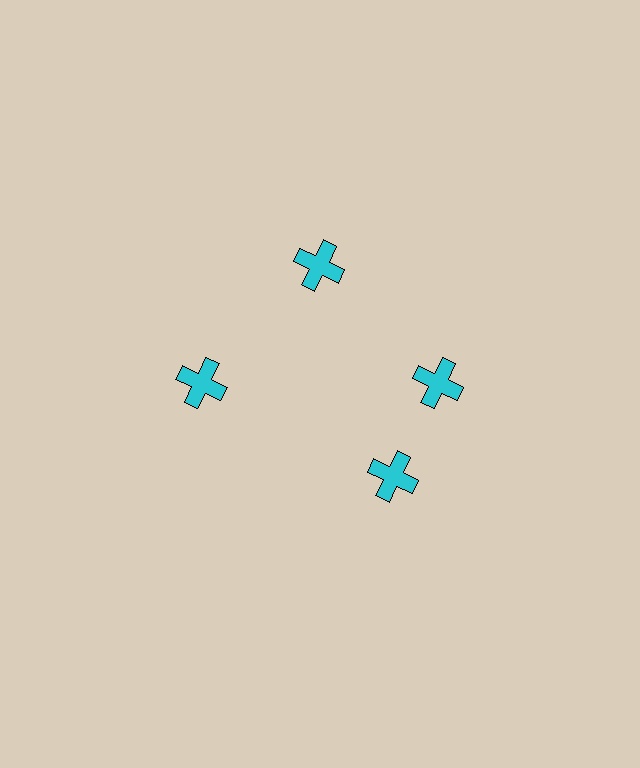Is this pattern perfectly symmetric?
No. The 4 cyan crosses are arranged in a ring, but one element near the 6 o'clock position is rotated out of alignment along the ring, breaking the 4-fold rotational symmetry.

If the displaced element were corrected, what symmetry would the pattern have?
It would have 4-fold rotational symmetry — the pattern would map onto itself every 90 degrees.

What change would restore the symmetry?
The symmetry would be restored by rotating it back into even spacing with its neighbors so that all 4 crosses sit at equal angles and equal distance from the center.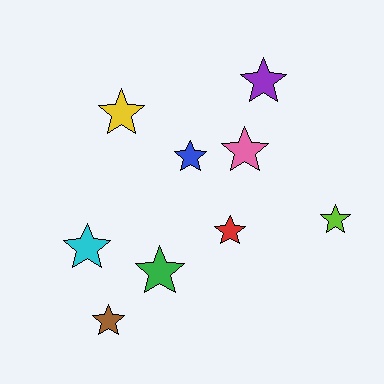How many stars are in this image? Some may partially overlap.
There are 9 stars.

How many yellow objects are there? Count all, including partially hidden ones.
There is 1 yellow object.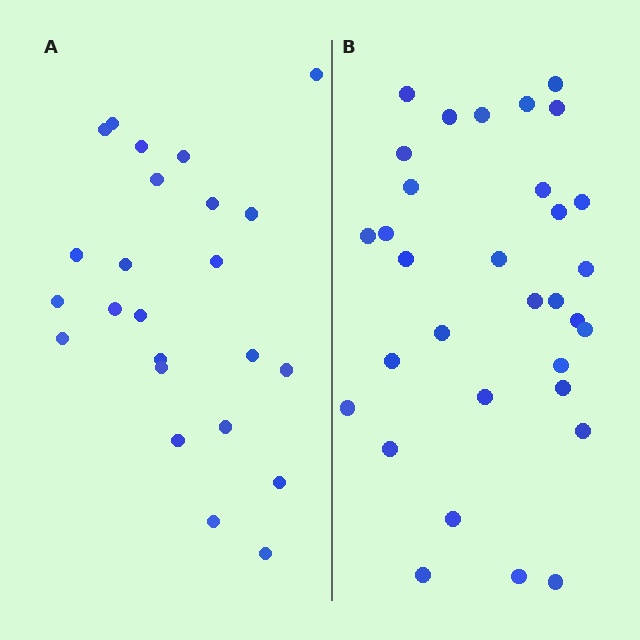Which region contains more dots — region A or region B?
Region B (the right region) has more dots.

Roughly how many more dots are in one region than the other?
Region B has roughly 8 or so more dots than region A.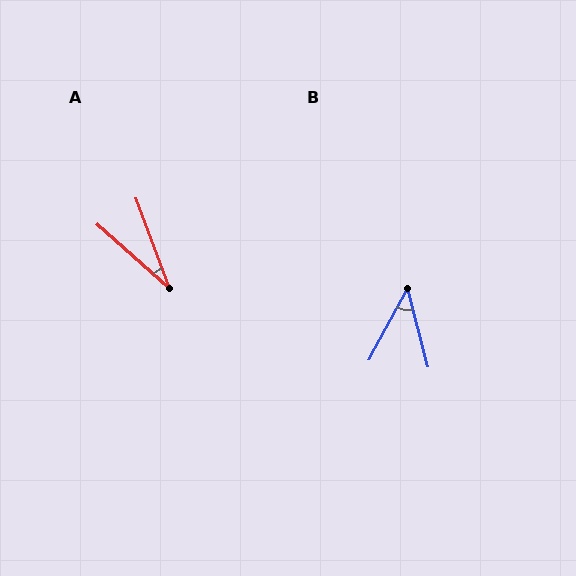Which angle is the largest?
B, at approximately 43 degrees.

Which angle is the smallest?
A, at approximately 28 degrees.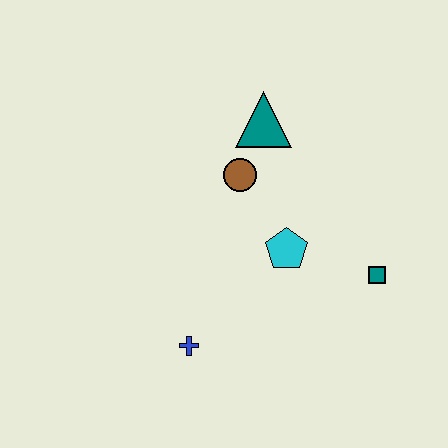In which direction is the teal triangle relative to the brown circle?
The teal triangle is above the brown circle.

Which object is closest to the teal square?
The cyan pentagon is closest to the teal square.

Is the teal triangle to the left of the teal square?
Yes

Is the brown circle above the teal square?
Yes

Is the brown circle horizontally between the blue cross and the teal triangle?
Yes